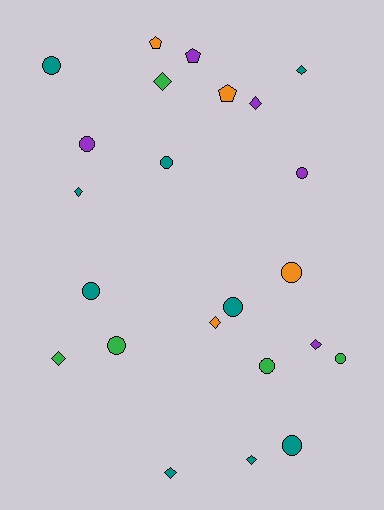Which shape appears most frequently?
Circle, with 11 objects.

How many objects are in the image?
There are 23 objects.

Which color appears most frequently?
Teal, with 9 objects.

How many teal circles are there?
There are 5 teal circles.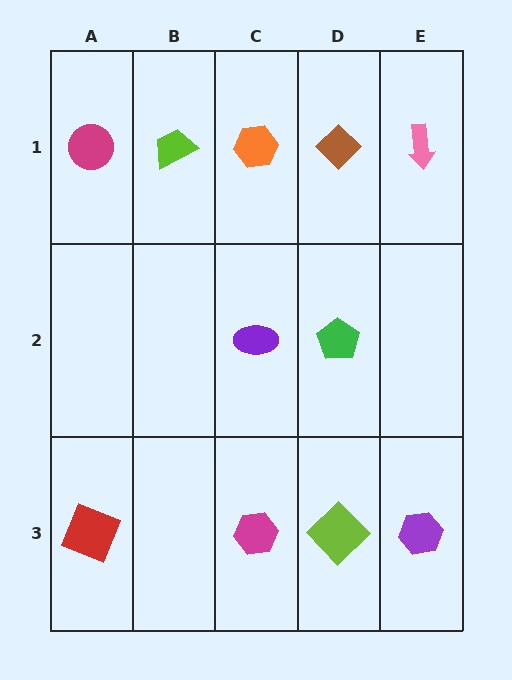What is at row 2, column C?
A purple ellipse.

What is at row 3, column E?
A purple hexagon.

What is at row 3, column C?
A magenta hexagon.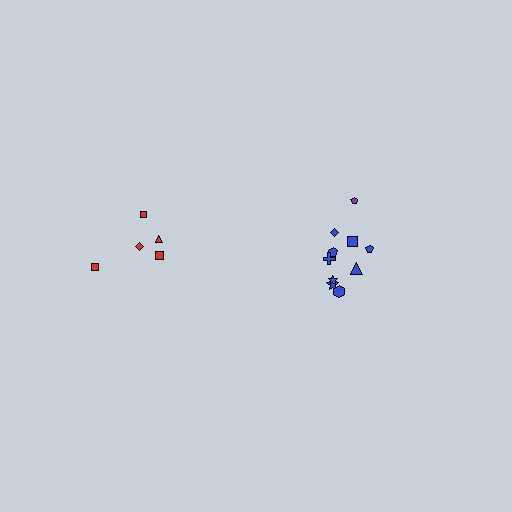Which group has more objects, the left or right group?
The right group.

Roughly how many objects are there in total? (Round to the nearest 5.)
Roughly 15 objects in total.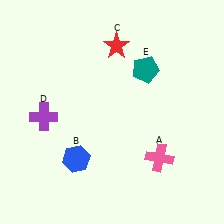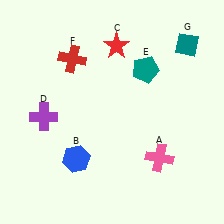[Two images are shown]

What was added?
A red cross (F), a teal diamond (G) were added in Image 2.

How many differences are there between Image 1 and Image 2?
There are 2 differences between the two images.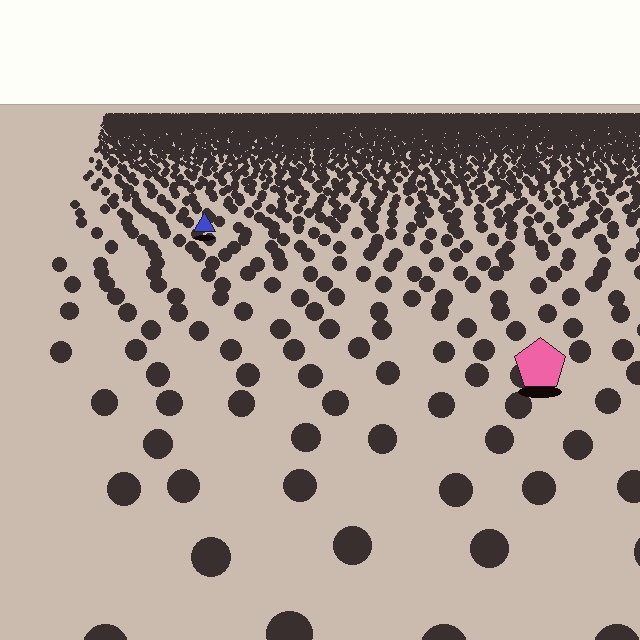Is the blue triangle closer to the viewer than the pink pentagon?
No. The pink pentagon is closer — you can tell from the texture gradient: the ground texture is coarser near it.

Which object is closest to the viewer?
The pink pentagon is closest. The texture marks near it are larger and more spread out.